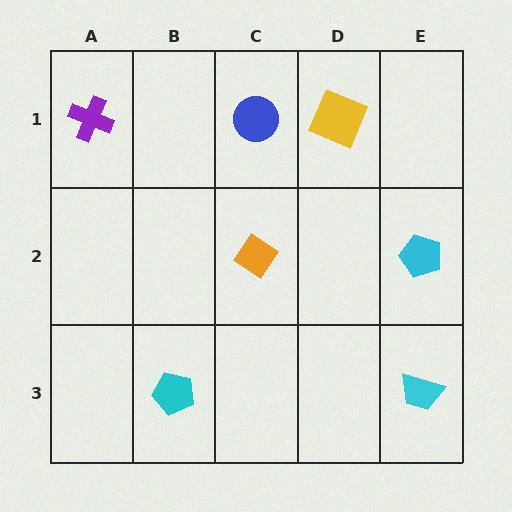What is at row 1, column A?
A purple cross.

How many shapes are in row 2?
2 shapes.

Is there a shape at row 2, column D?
No, that cell is empty.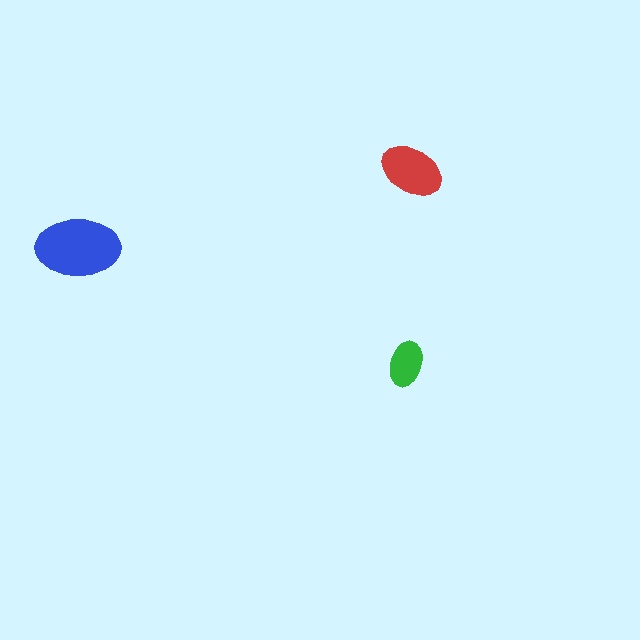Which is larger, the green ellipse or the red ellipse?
The red one.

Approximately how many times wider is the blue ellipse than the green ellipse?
About 2 times wider.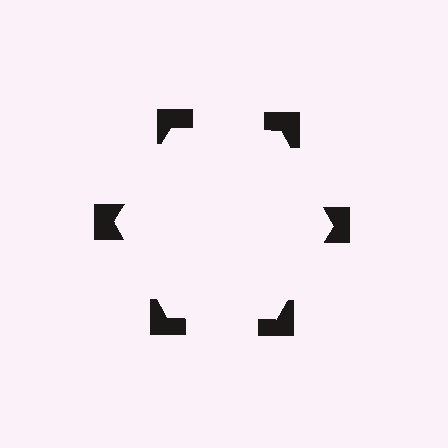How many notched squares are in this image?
There are 6 — one at each vertex of the illusory hexagon.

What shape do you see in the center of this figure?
An illusory hexagon — its edges are inferred from the aligned wedge cuts in the notched squares, not physically drawn.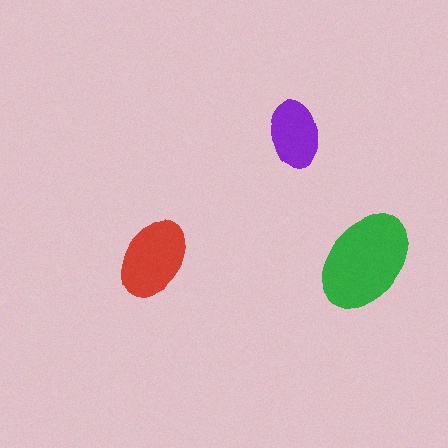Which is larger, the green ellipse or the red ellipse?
The green one.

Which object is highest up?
The purple ellipse is topmost.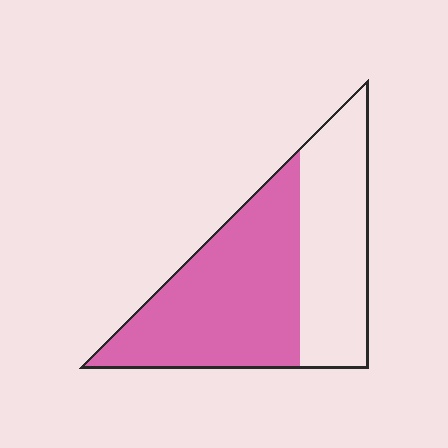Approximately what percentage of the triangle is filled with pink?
Approximately 60%.